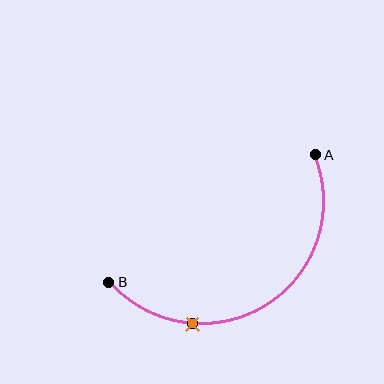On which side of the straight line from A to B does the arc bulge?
The arc bulges below the straight line connecting A and B.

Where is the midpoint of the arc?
The arc midpoint is the point on the curve farthest from the straight line joining A and B. It sits below that line.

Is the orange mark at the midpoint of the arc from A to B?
No. The orange mark lies on the arc but is closer to endpoint B. The arc midpoint would be at the point on the curve equidistant along the arc from both A and B.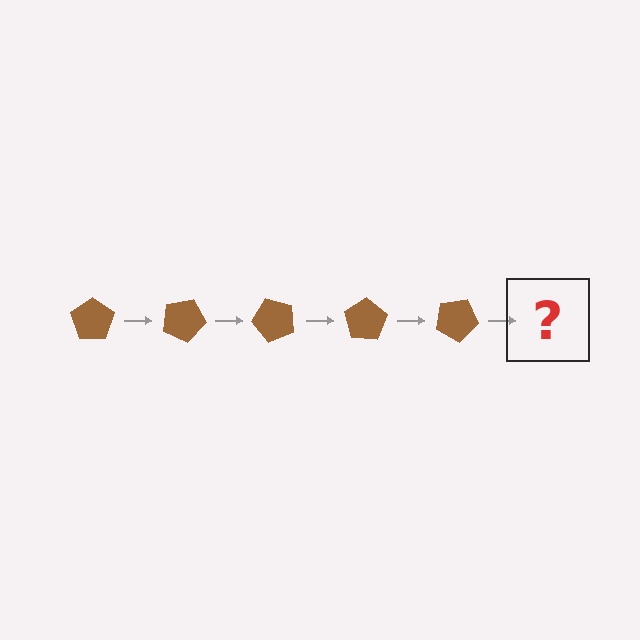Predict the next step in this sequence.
The next step is a brown pentagon rotated 125 degrees.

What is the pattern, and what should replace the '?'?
The pattern is that the pentagon rotates 25 degrees each step. The '?' should be a brown pentagon rotated 125 degrees.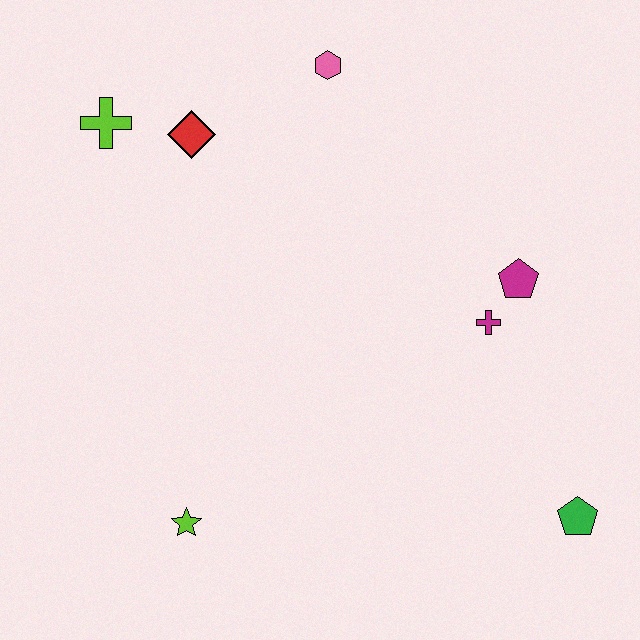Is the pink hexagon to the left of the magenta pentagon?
Yes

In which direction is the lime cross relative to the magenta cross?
The lime cross is to the left of the magenta cross.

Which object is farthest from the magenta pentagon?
The lime cross is farthest from the magenta pentagon.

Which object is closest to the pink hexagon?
The red diamond is closest to the pink hexagon.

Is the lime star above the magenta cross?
No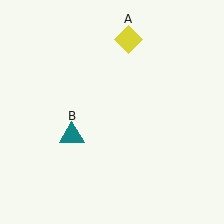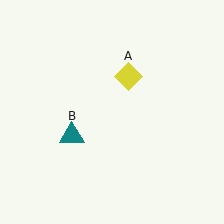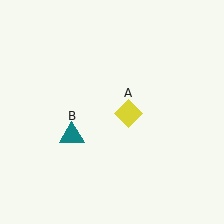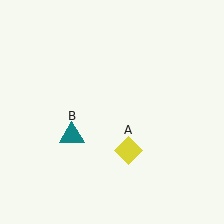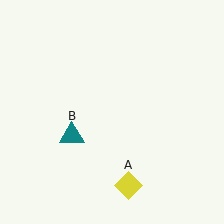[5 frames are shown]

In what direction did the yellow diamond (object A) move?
The yellow diamond (object A) moved down.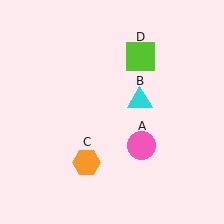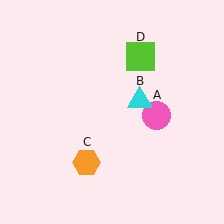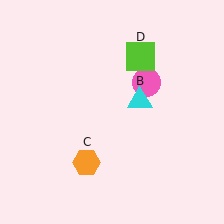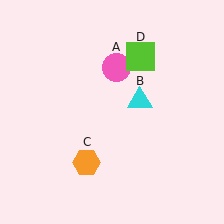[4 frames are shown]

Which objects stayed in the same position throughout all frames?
Cyan triangle (object B) and orange hexagon (object C) and lime square (object D) remained stationary.